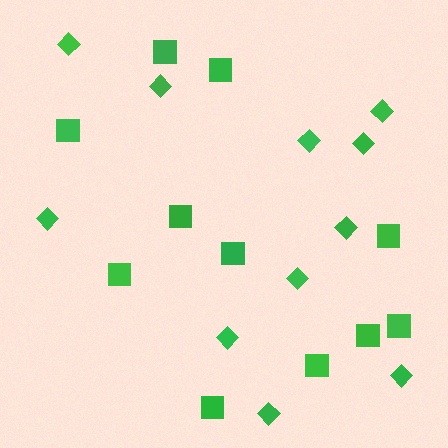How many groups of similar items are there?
There are 2 groups: one group of squares (11) and one group of diamonds (11).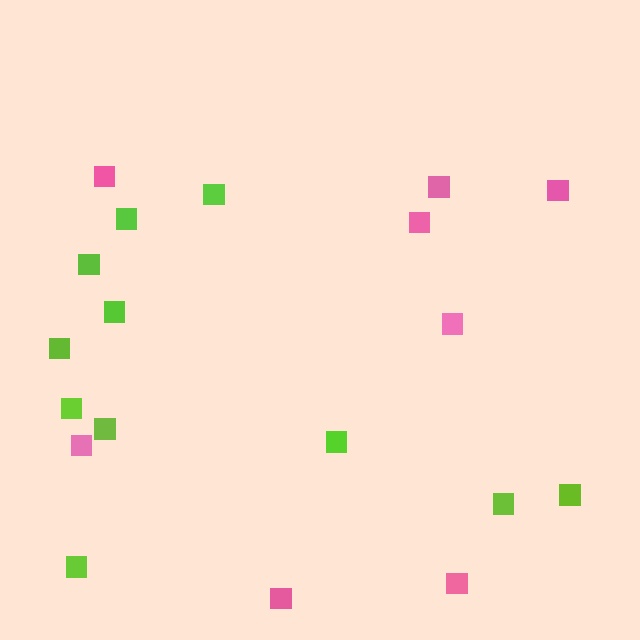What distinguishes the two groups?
There are 2 groups: one group of pink squares (8) and one group of lime squares (11).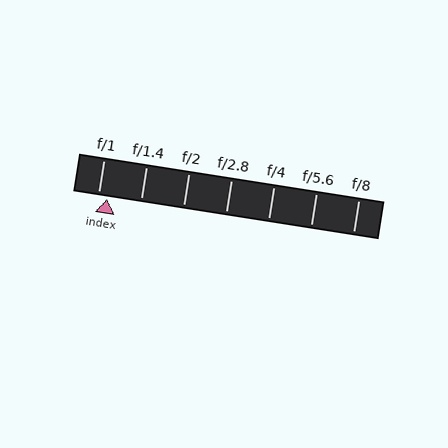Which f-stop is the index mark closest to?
The index mark is closest to f/1.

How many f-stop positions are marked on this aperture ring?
There are 7 f-stop positions marked.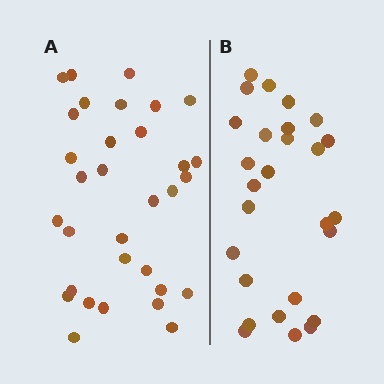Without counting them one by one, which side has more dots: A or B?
Region A (the left region) has more dots.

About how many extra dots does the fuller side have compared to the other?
Region A has about 5 more dots than region B.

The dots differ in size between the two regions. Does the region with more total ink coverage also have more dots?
No. Region B has more total ink coverage because its dots are larger, but region A actually contains more individual dots. Total area can be misleading — the number of items is what matters here.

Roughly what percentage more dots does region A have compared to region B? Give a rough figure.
About 20% more.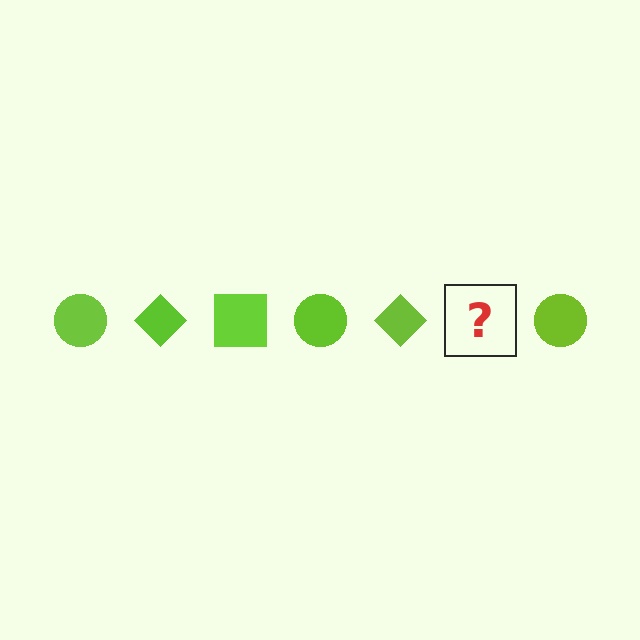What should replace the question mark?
The question mark should be replaced with a lime square.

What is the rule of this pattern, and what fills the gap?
The rule is that the pattern cycles through circle, diamond, square shapes in lime. The gap should be filled with a lime square.